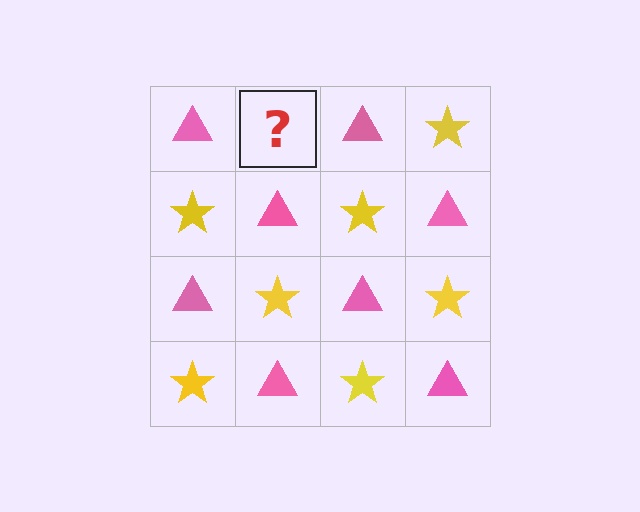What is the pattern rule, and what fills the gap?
The rule is that it alternates pink triangle and yellow star in a checkerboard pattern. The gap should be filled with a yellow star.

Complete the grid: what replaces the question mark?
The question mark should be replaced with a yellow star.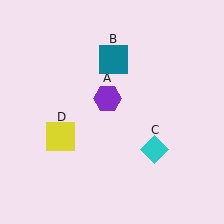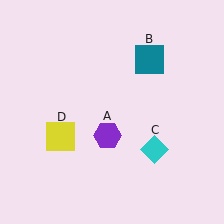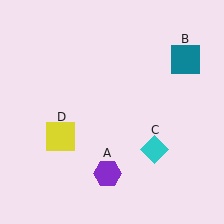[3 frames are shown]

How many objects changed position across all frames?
2 objects changed position: purple hexagon (object A), teal square (object B).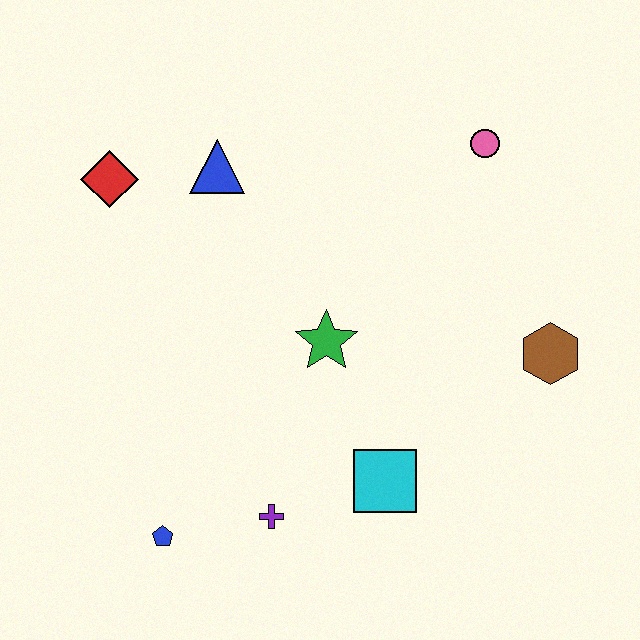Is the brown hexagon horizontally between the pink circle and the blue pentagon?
No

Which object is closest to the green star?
The cyan square is closest to the green star.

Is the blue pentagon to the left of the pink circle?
Yes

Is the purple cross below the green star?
Yes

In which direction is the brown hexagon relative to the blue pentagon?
The brown hexagon is to the right of the blue pentagon.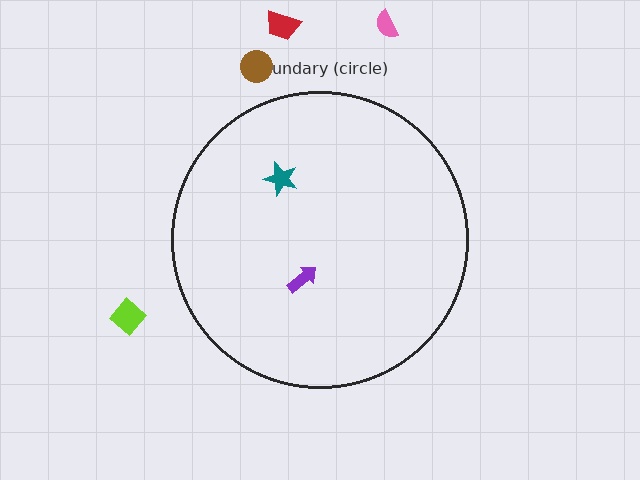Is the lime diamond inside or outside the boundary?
Outside.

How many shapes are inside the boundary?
2 inside, 4 outside.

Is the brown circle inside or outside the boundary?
Outside.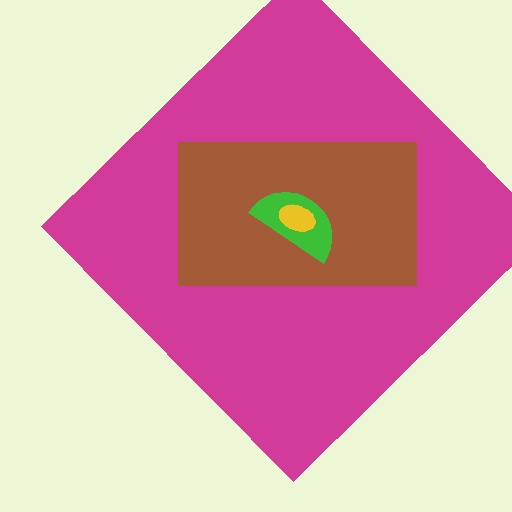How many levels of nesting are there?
4.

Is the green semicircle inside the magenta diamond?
Yes.